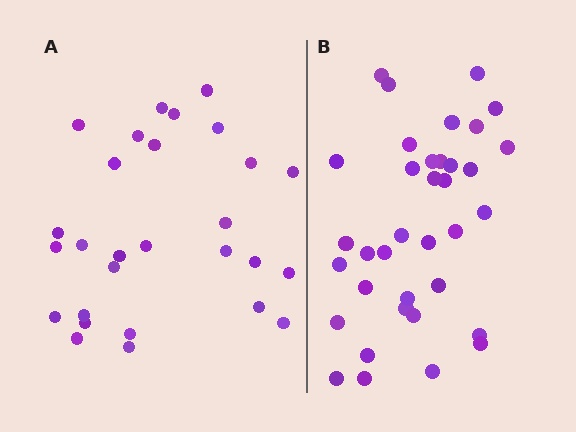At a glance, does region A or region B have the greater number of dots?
Region B (the right region) has more dots.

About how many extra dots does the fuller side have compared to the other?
Region B has roughly 8 or so more dots than region A.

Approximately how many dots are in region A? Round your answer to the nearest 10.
About 30 dots. (The exact count is 28, which rounds to 30.)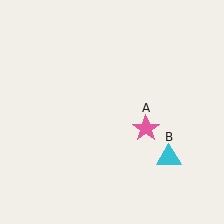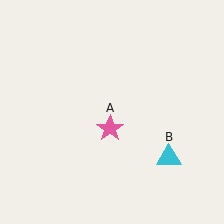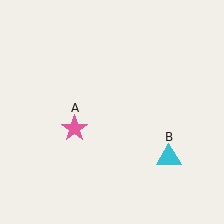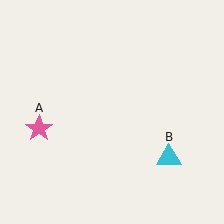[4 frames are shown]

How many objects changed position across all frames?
1 object changed position: pink star (object A).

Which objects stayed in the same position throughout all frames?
Cyan triangle (object B) remained stationary.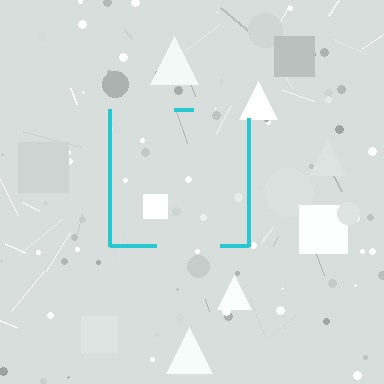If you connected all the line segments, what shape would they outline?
They would outline a square.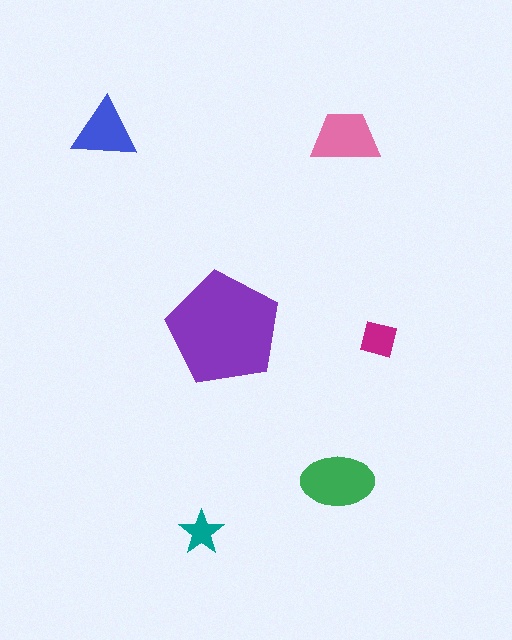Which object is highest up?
The blue triangle is topmost.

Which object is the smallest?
The teal star.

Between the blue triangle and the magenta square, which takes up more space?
The blue triangle.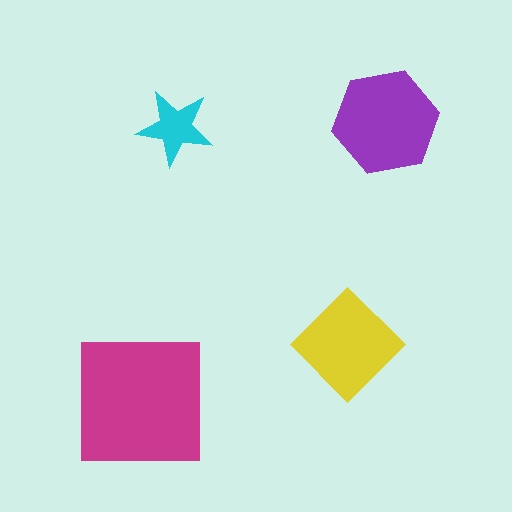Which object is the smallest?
The cyan star.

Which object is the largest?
The magenta square.